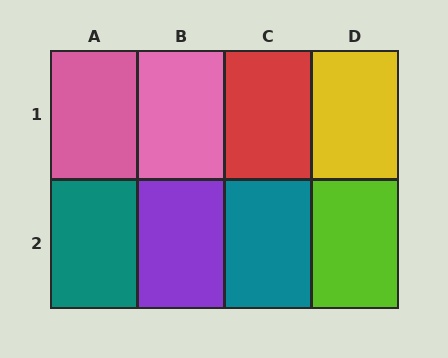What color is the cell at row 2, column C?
Teal.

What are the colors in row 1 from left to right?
Pink, pink, red, yellow.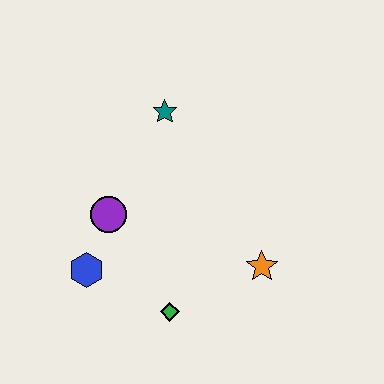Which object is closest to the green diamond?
The blue hexagon is closest to the green diamond.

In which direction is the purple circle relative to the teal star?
The purple circle is below the teal star.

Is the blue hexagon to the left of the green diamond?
Yes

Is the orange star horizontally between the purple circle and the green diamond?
No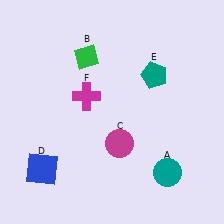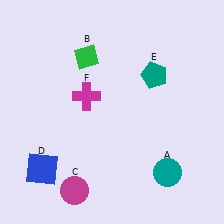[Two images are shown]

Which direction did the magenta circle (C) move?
The magenta circle (C) moved down.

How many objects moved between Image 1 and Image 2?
1 object moved between the two images.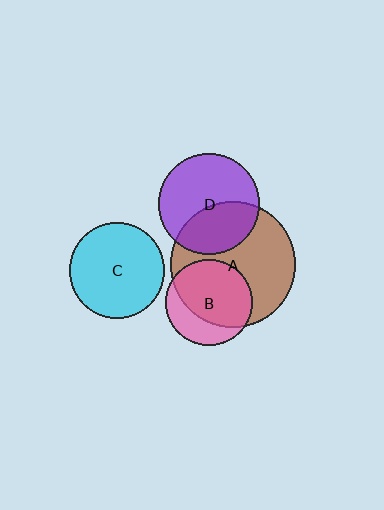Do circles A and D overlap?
Yes.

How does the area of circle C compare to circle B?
Approximately 1.2 times.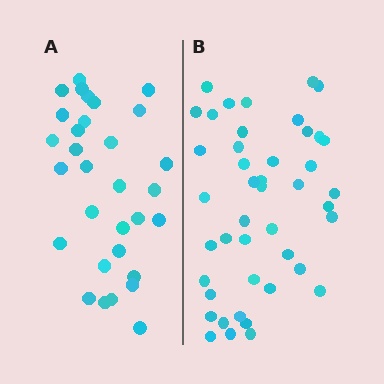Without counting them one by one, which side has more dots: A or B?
Region B (the right region) has more dots.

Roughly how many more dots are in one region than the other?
Region B has approximately 15 more dots than region A.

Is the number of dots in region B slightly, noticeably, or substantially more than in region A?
Region B has noticeably more, but not dramatically so. The ratio is roughly 1.4 to 1.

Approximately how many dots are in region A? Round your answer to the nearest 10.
About 30 dots. (The exact count is 31, which rounds to 30.)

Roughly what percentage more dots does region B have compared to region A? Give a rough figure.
About 40% more.